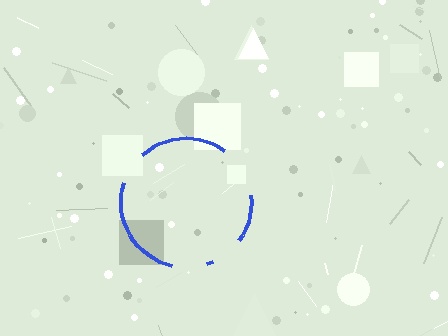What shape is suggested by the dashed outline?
The dashed outline suggests a circle.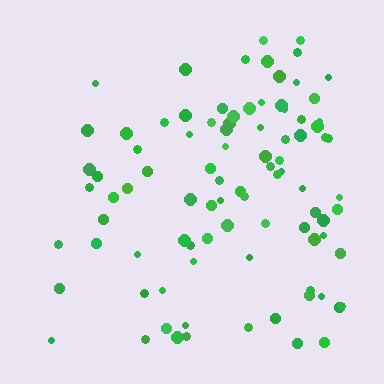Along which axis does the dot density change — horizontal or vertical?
Horizontal.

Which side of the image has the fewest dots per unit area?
The left.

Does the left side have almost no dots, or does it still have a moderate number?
Still a moderate number, just noticeably fewer than the right.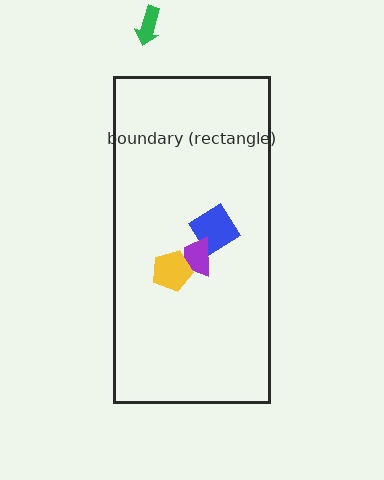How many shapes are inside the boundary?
3 inside, 1 outside.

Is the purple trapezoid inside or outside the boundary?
Inside.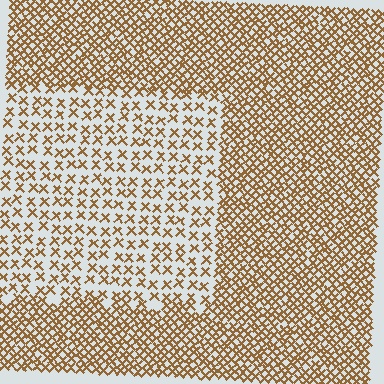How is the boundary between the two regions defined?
The boundary is defined by a change in element density (approximately 2.3x ratio). All elements are the same color, size, and shape.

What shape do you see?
I see a rectangle.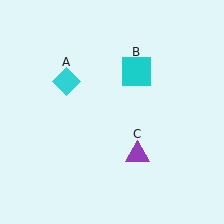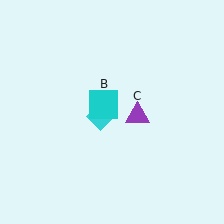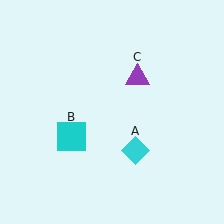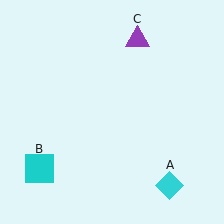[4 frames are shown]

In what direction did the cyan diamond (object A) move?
The cyan diamond (object A) moved down and to the right.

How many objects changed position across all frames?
3 objects changed position: cyan diamond (object A), cyan square (object B), purple triangle (object C).